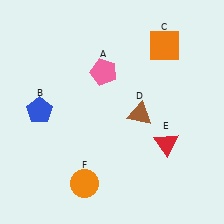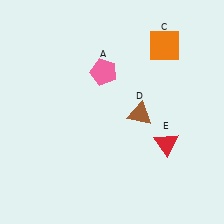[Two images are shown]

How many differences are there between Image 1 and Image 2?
There are 2 differences between the two images.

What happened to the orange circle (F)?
The orange circle (F) was removed in Image 2. It was in the bottom-left area of Image 1.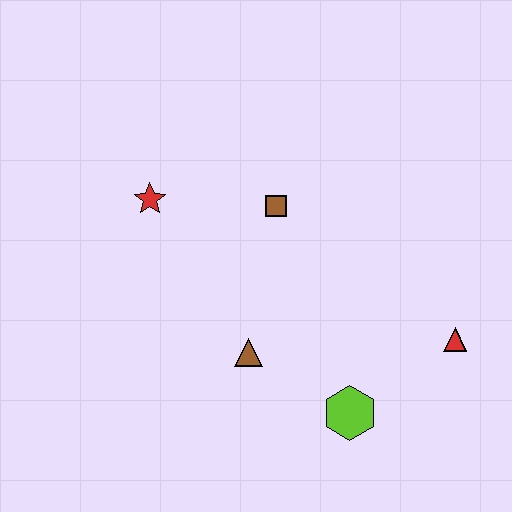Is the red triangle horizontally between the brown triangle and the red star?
No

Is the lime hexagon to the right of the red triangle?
No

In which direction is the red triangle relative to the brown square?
The red triangle is to the right of the brown square.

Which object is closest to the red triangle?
The lime hexagon is closest to the red triangle.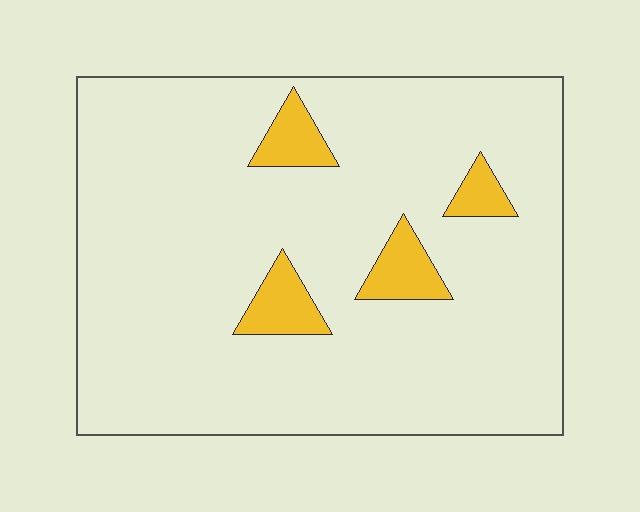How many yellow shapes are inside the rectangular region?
4.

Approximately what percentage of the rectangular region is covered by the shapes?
Approximately 10%.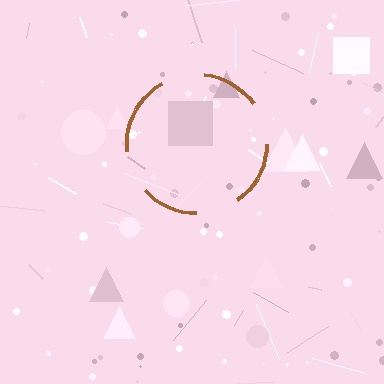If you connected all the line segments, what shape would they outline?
They would outline a circle.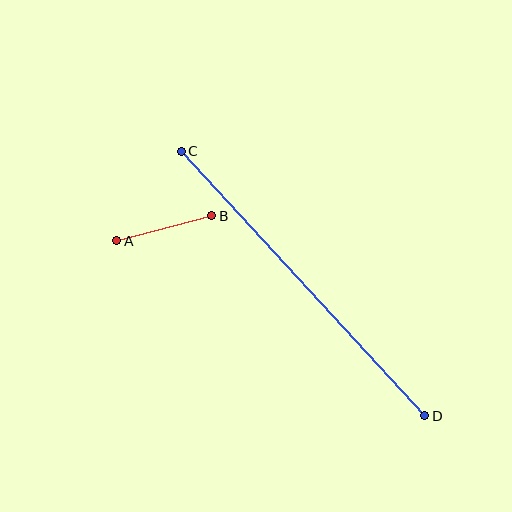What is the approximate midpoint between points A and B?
The midpoint is at approximately (164, 228) pixels.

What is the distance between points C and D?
The distance is approximately 359 pixels.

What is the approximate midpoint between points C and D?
The midpoint is at approximately (303, 284) pixels.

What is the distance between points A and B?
The distance is approximately 99 pixels.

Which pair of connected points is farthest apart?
Points C and D are farthest apart.